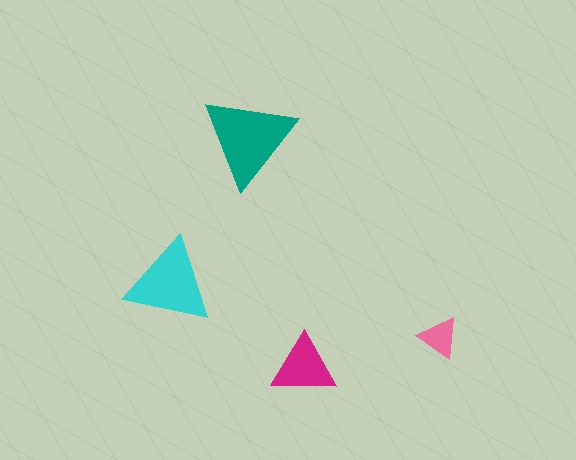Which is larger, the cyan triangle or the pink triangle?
The cyan one.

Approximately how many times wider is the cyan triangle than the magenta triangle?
About 1.5 times wider.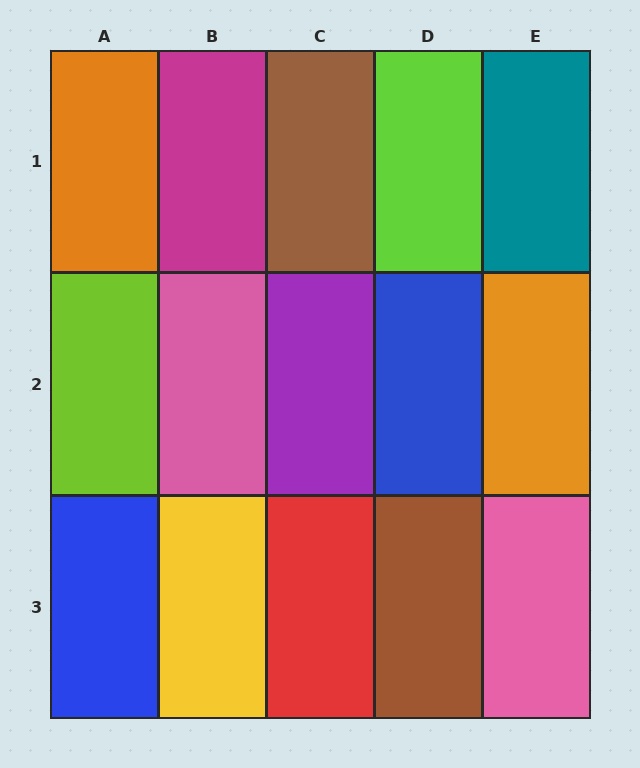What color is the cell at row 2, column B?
Pink.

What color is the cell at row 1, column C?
Brown.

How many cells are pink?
2 cells are pink.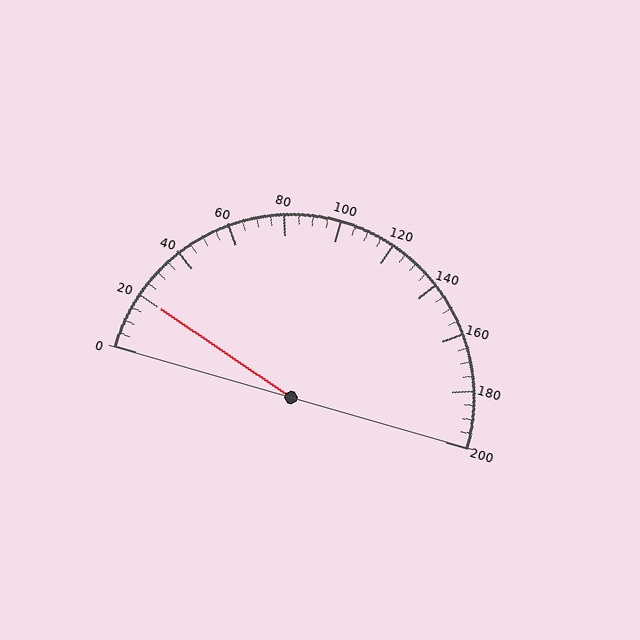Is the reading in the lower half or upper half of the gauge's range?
The reading is in the lower half of the range (0 to 200).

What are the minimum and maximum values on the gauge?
The gauge ranges from 0 to 200.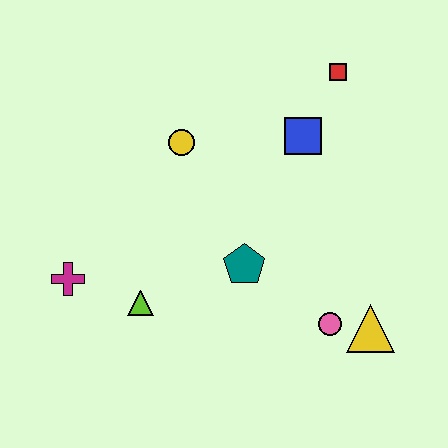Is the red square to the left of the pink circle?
No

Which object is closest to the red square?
The blue square is closest to the red square.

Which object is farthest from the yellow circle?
The yellow triangle is farthest from the yellow circle.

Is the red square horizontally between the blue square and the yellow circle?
No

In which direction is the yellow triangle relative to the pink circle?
The yellow triangle is to the right of the pink circle.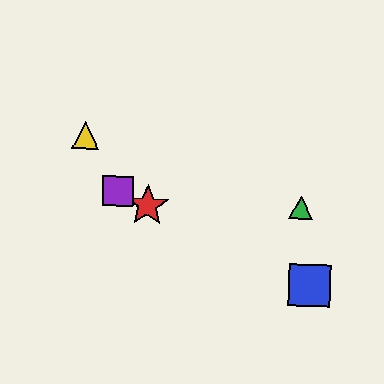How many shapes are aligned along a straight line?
3 shapes (the red star, the blue square, the purple square) are aligned along a straight line.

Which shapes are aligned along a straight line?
The red star, the blue square, the purple square are aligned along a straight line.